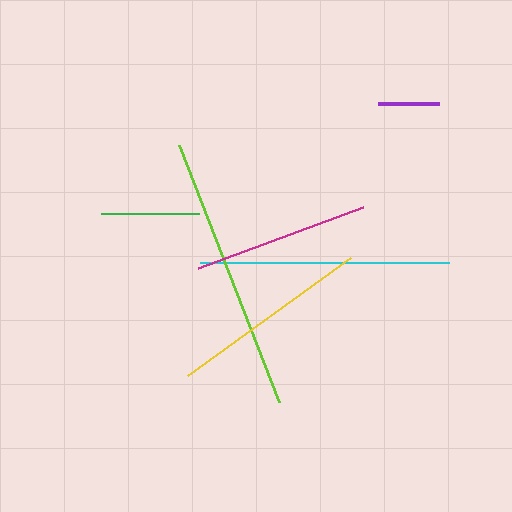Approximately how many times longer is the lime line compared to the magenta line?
The lime line is approximately 1.6 times the length of the magenta line.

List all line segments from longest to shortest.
From longest to shortest: lime, cyan, yellow, magenta, green, purple.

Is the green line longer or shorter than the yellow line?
The yellow line is longer than the green line.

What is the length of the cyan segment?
The cyan segment is approximately 249 pixels long.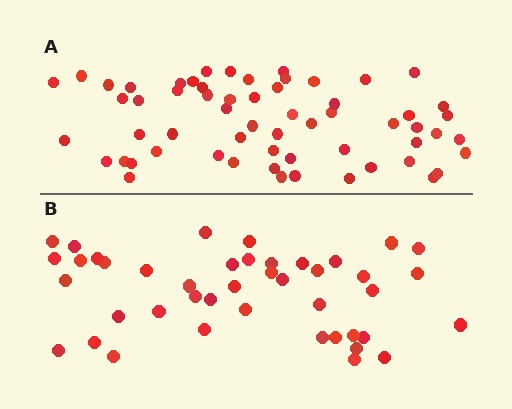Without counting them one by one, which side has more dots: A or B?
Region A (the top region) has more dots.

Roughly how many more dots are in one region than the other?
Region A has approximately 15 more dots than region B.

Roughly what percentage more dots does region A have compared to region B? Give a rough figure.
About 40% more.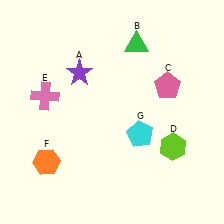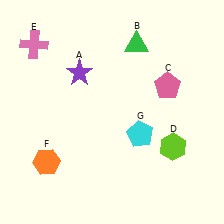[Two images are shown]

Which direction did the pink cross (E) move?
The pink cross (E) moved up.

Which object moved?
The pink cross (E) moved up.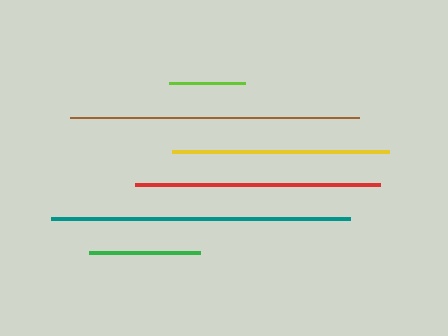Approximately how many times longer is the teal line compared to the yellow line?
The teal line is approximately 1.4 times the length of the yellow line.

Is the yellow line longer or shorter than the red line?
The red line is longer than the yellow line.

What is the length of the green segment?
The green segment is approximately 111 pixels long.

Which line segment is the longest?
The teal line is the longest at approximately 299 pixels.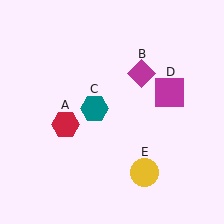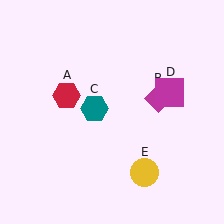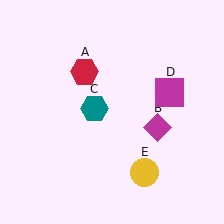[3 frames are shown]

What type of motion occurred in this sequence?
The red hexagon (object A), magenta diamond (object B) rotated clockwise around the center of the scene.